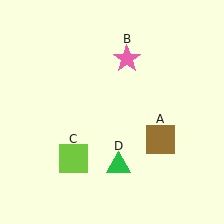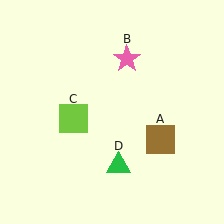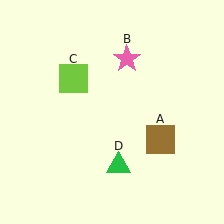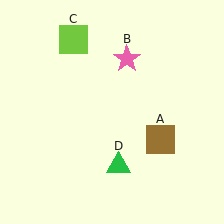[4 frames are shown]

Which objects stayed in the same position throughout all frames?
Brown square (object A) and pink star (object B) and green triangle (object D) remained stationary.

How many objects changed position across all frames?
1 object changed position: lime square (object C).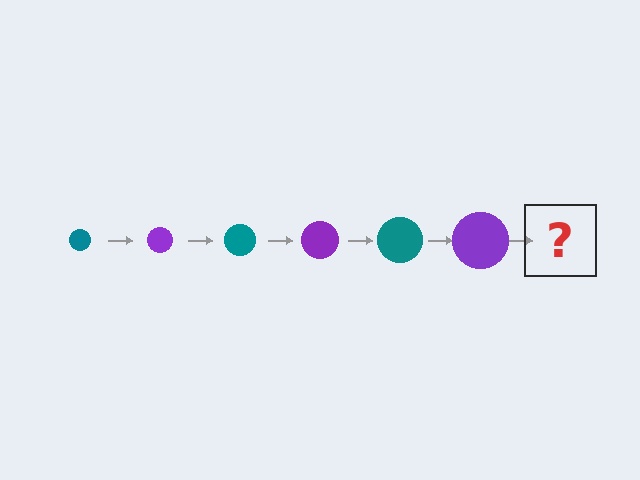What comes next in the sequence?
The next element should be a teal circle, larger than the previous one.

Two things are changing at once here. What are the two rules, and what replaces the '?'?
The two rules are that the circle grows larger each step and the color cycles through teal and purple. The '?' should be a teal circle, larger than the previous one.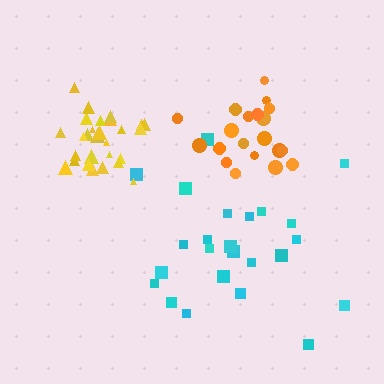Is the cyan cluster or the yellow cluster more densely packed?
Yellow.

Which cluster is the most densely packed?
Yellow.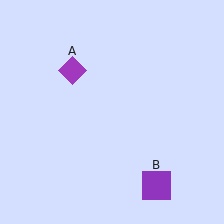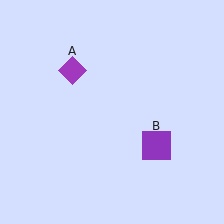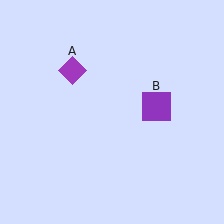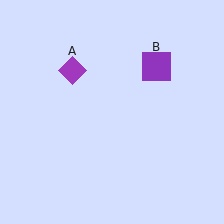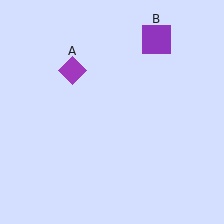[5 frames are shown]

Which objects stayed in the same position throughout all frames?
Purple diamond (object A) remained stationary.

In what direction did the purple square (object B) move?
The purple square (object B) moved up.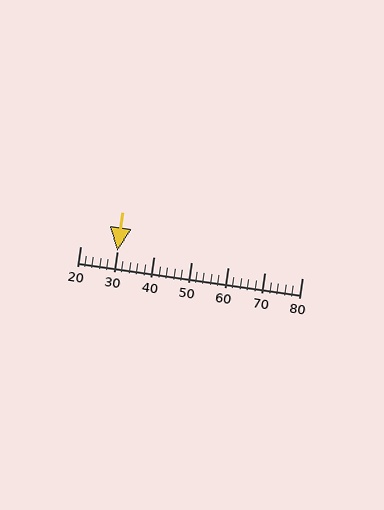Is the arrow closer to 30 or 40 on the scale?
The arrow is closer to 30.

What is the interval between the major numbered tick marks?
The major tick marks are spaced 10 units apart.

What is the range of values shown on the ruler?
The ruler shows values from 20 to 80.